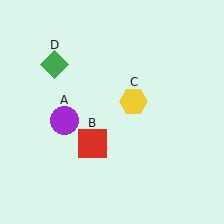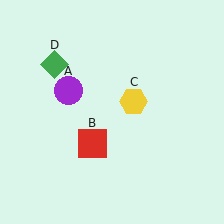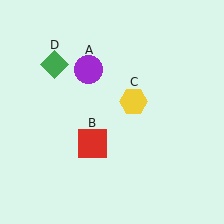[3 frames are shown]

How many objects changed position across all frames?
1 object changed position: purple circle (object A).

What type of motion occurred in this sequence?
The purple circle (object A) rotated clockwise around the center of the scene.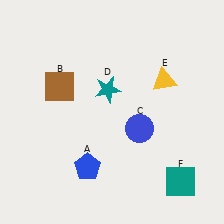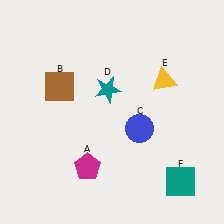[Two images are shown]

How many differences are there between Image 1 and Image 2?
There is 1 difference between the two images.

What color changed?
The pentagon (A) changed from blue in Image 1 to magenta in Image 2.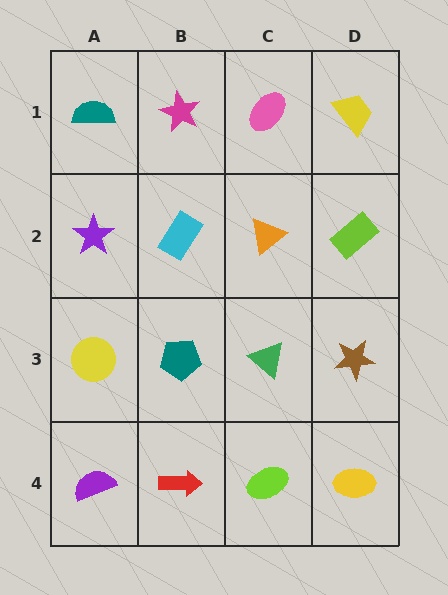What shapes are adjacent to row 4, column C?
A green triangle (row 3, column C), a red arrow (row 4, column B), a yellow ellipse (row 4, column D).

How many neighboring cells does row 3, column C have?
4.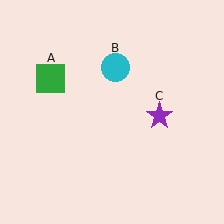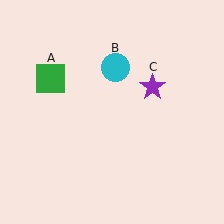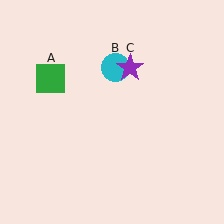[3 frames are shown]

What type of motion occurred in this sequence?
The purple star (object C) rotated counterclockwise around the center of the scene.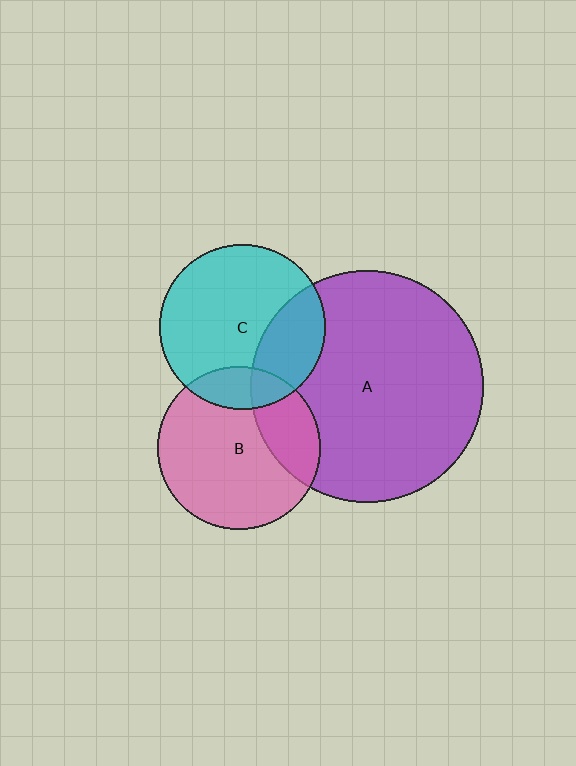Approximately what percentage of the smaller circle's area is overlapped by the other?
Approximately 25%.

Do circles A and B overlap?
Yes.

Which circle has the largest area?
Circle A (purple).